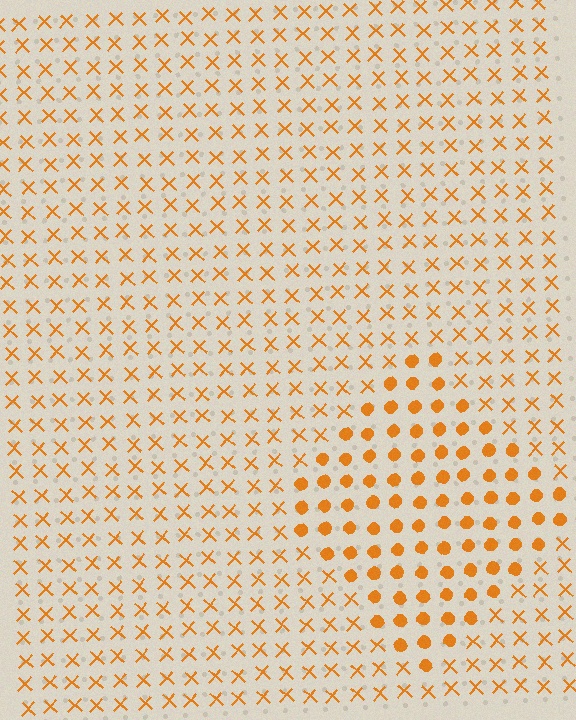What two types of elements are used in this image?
The image uses circles inside the diamond region and X marks outside it.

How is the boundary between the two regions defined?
The boundary is defined by a change in element shape: circles inside vs. X marks outside. All elements share the same color and spacing.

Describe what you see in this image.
The image is filled with small orange elements arranged in a uniform grid. A diamond-shaped region contains circles, while the surrounding area contains X marks. The boundary is defined purely by the change in element shape.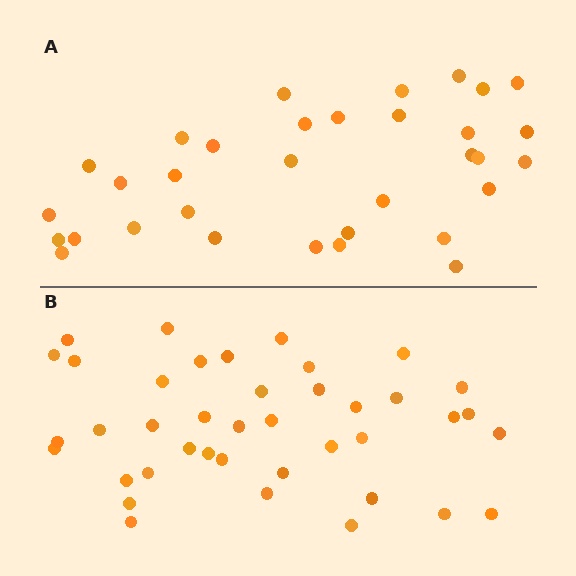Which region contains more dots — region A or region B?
Region B (the bottom region) has more dots.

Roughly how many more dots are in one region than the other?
Region B has roughly 8 or so more dots than region A.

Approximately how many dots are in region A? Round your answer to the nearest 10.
About 30 dots. (The exact count is 33, which rounds to 30.)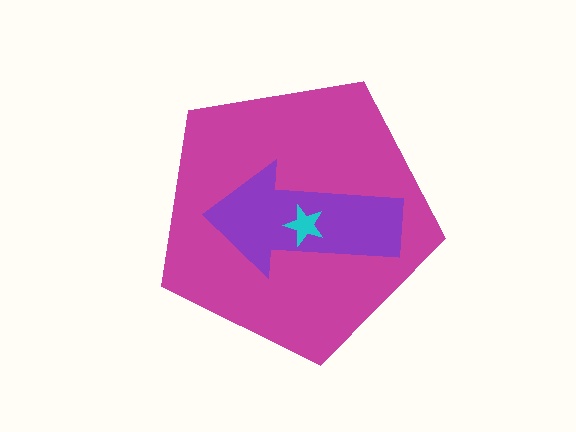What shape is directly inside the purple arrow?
The cyan star.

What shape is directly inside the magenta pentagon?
The purple arrow.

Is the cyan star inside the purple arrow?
Yes.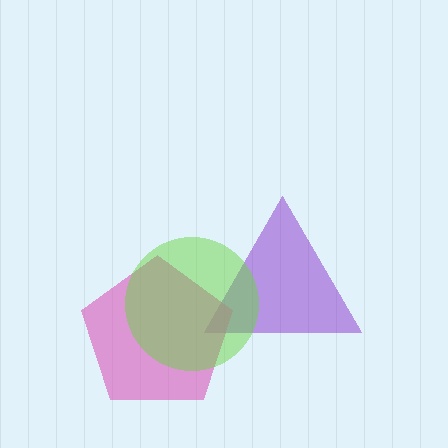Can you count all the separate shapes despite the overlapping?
Yes, there are 3 separate shapes.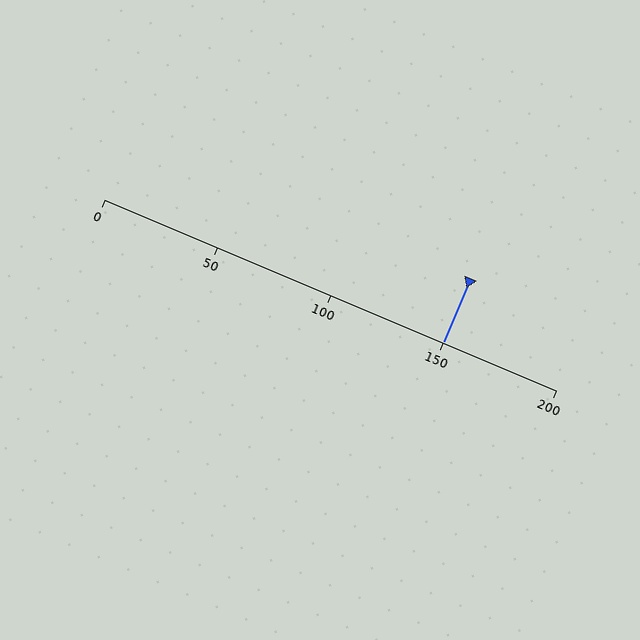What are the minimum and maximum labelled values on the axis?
The axis runs from 0 to 200.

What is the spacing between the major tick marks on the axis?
The major ticks are spaced 50 apart.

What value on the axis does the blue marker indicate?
The marker indicates approximately 150.